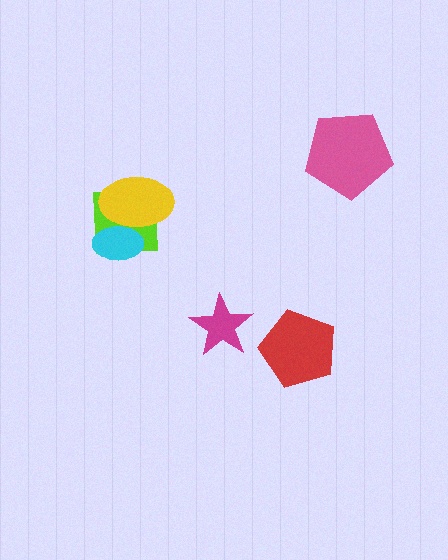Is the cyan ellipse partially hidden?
Yes, it is partially covered by another shape.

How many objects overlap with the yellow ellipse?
2 objects overlap with the yellow ellipse.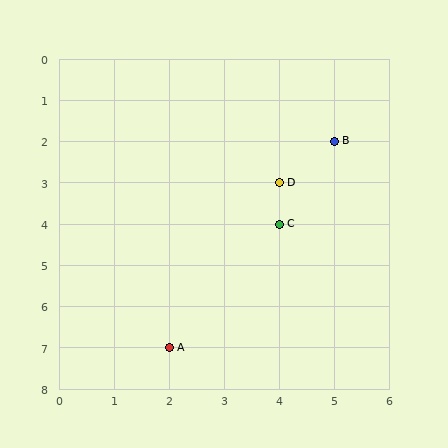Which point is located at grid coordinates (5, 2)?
Point B is at (5, 2).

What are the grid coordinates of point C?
Point C is at grid coordinates (4, 4).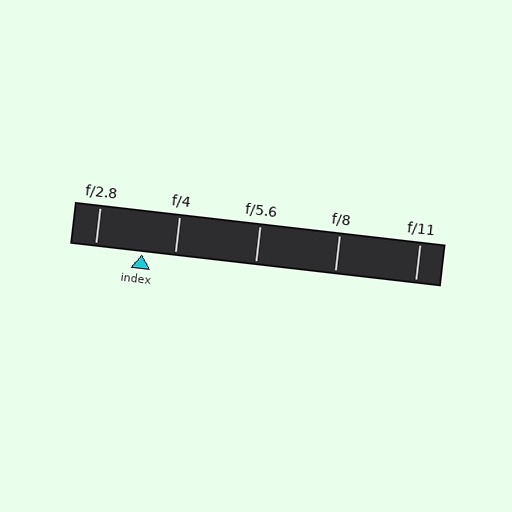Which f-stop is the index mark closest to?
The index mark is closest to f/4.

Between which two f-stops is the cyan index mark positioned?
The index mark is between f/2.8 and f/4.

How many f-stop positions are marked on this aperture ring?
There are 5 f-stop positions marked.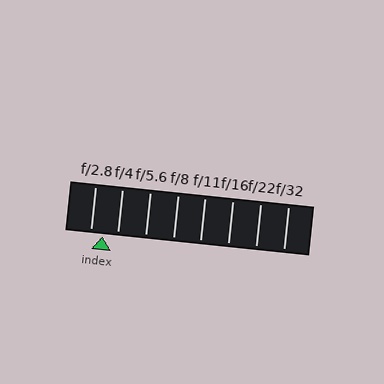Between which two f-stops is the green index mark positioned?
The index mark is between f/2.8 and f/4.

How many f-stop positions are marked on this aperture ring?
There are 8 f-stop positions marked.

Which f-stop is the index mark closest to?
The index mark is closest to f/2.8.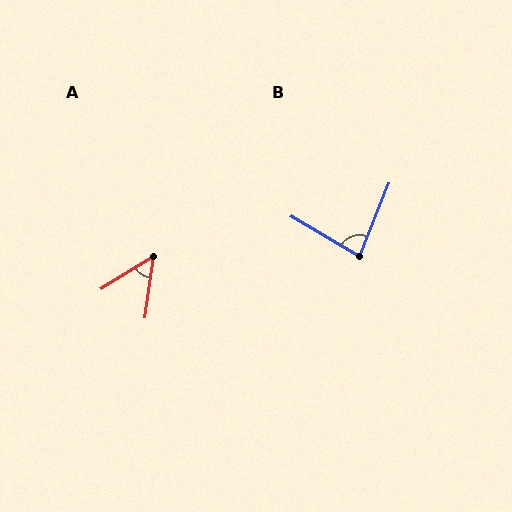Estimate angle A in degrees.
Approximately 50 degrees.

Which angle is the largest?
B, at approximately 82 degrees.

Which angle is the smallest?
A, at approximately 50 degrees.